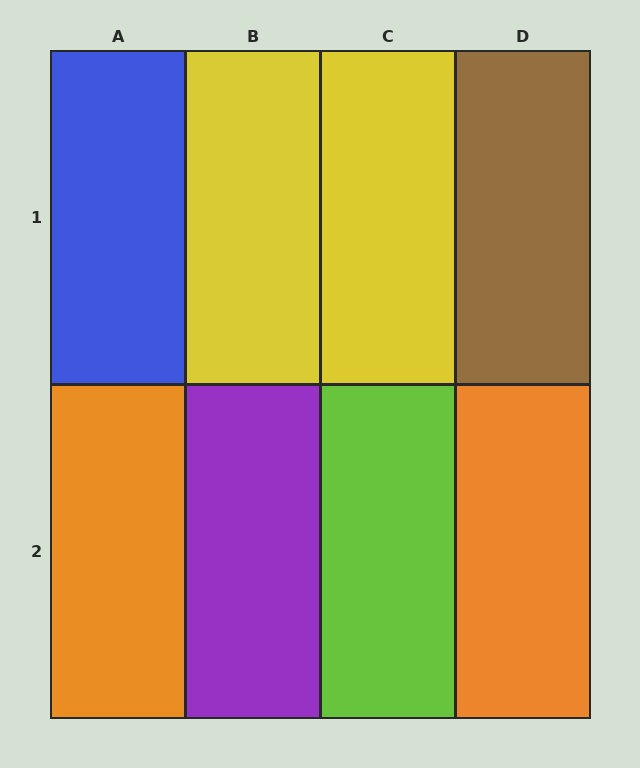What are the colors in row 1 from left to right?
Blue, yellow, yellow, brown.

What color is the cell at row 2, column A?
Orange.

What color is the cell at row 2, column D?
Orange.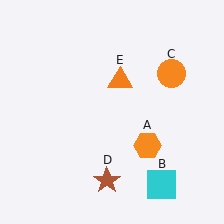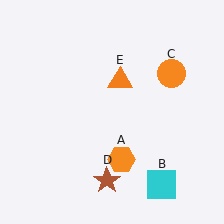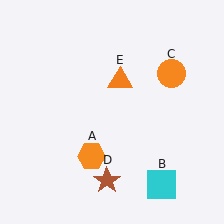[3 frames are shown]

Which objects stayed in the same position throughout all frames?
Cyan square (object B) and orange circle (object C) and brown star (object D) and orange triangle (object E) remained stationary.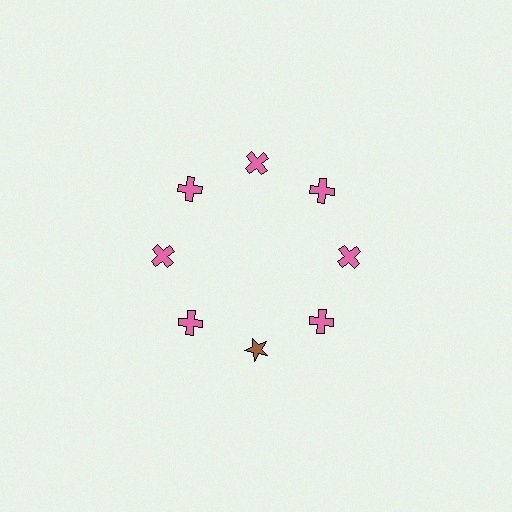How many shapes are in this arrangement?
There are 8 shapes arranged in a ring pattern.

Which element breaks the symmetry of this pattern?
The brown star at roughly the 6 o'clock position breaks the symmetry. All other shapes are pink crosses.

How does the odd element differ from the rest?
It differs in both color (brown instead of pink) and shape (star instead of cross).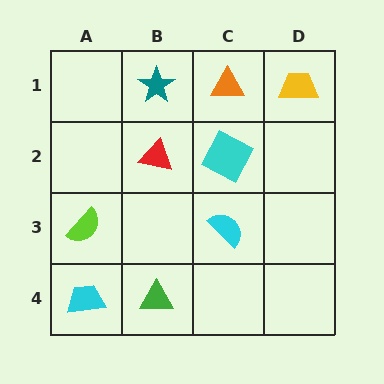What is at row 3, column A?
A lime semicircle.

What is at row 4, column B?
A green triangle.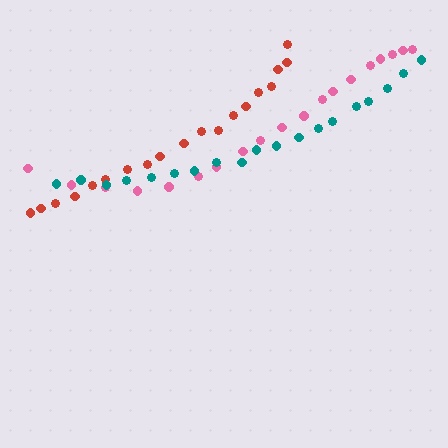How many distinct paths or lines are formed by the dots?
There are 3 distinct paths.